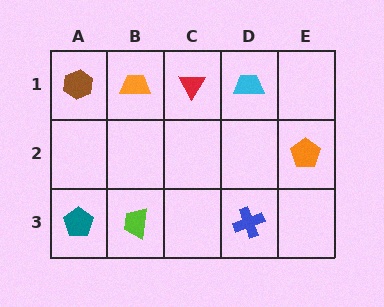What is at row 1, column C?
A red triangle.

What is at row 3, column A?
A teal pentagon.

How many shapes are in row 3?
3 shapes.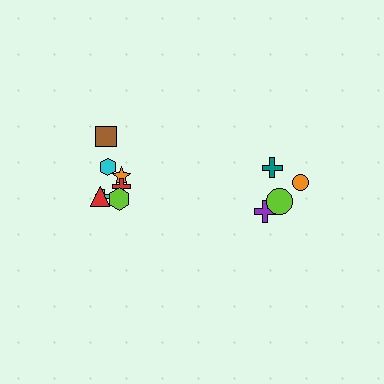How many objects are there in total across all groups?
There are 11 objects.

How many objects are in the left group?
There are 7 objects.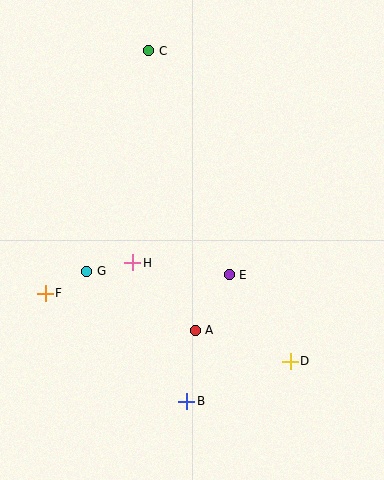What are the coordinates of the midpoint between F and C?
The midpoint between F and C is at (97, 172).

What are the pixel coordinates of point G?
Point G is at (87, 271).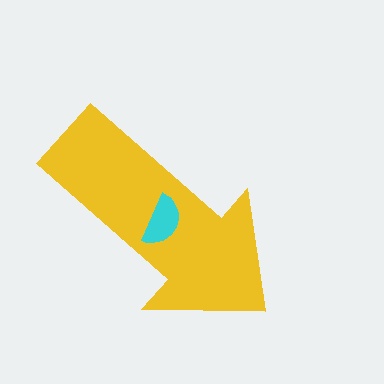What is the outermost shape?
The yellow arrow.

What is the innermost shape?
The cyan semicircle.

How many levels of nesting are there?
2.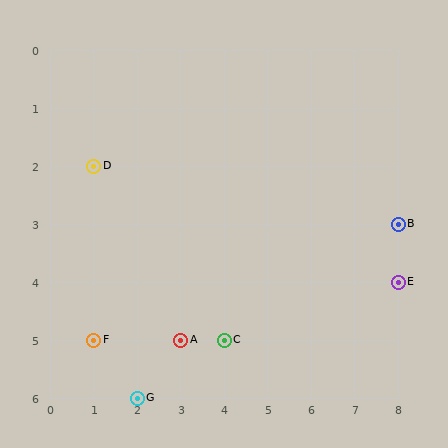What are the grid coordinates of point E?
Point E is at grid coordinates (8, 4).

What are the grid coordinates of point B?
Point B is at grid coordinates (8, 3).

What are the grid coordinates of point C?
Point C is at grid coordinates (4, 5).